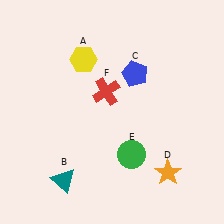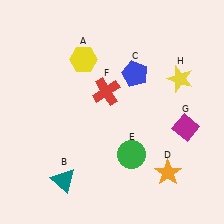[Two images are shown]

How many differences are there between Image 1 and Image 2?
There are 2 differences between the two images.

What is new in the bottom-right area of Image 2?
A magenta diamond (G) was added in the bottom-right area of Image 2.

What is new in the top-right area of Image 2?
A yellow star (H) was added in the top-right area of Image 2.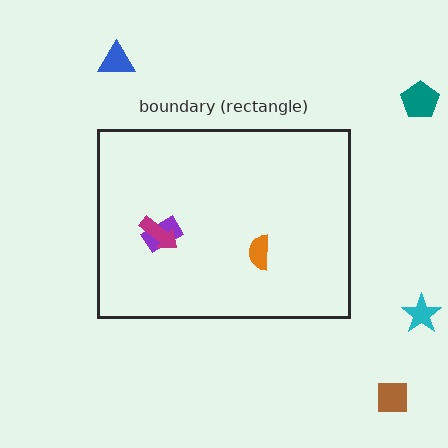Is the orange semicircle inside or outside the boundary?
Inside.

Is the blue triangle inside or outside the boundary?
Outside.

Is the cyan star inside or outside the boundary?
Outside.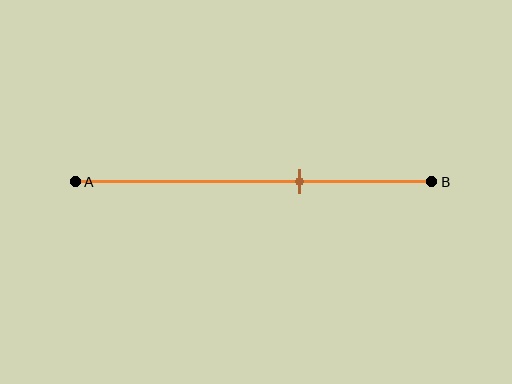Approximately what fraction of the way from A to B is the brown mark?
The brown mark is approximately 65% of the way from A to B.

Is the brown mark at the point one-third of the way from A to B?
No, the mark is at about 65% from A, not at the 33% one-third point.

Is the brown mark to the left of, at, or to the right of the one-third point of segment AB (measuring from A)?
The brown mark is to the right of the one-third point of segment AB.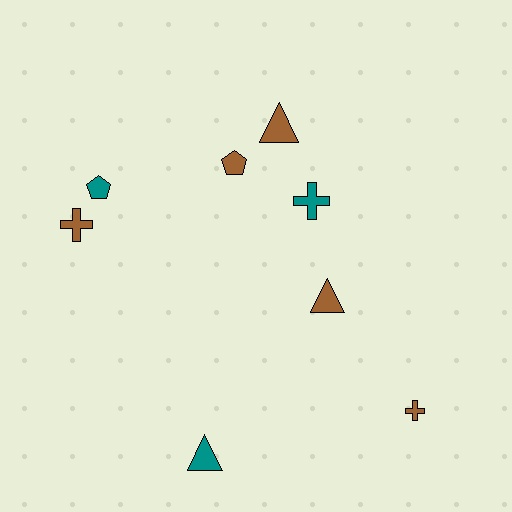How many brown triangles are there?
There are 2 brown triangles.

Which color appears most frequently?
Brown, with 5 objects.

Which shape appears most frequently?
Cross, with 3 objects.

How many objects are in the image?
There are 8 objects.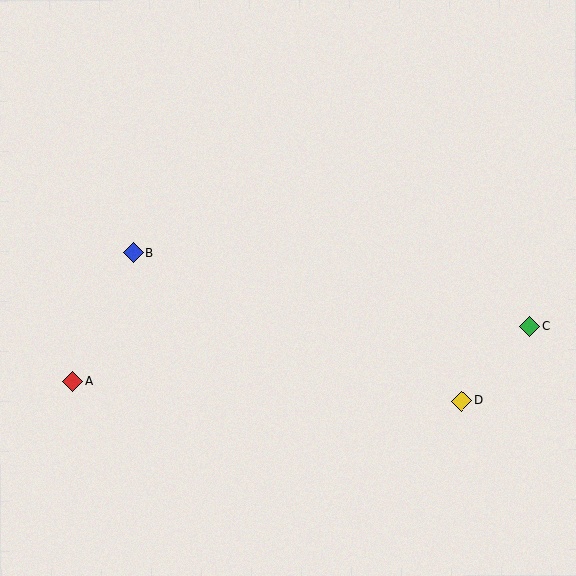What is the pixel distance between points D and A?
The distance between D and A is 389 pixels.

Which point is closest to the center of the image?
Point B at (133, 253) is closest to the center.